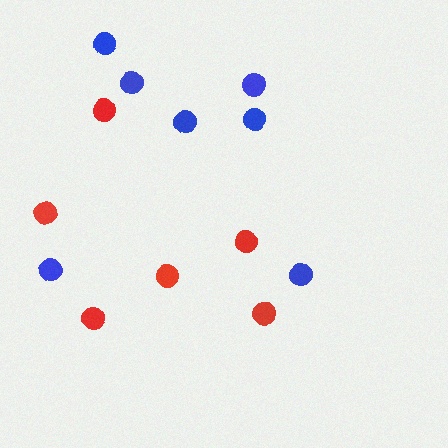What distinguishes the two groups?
There are 2 groups: one group of blue circles (7) and one group of red circles (6).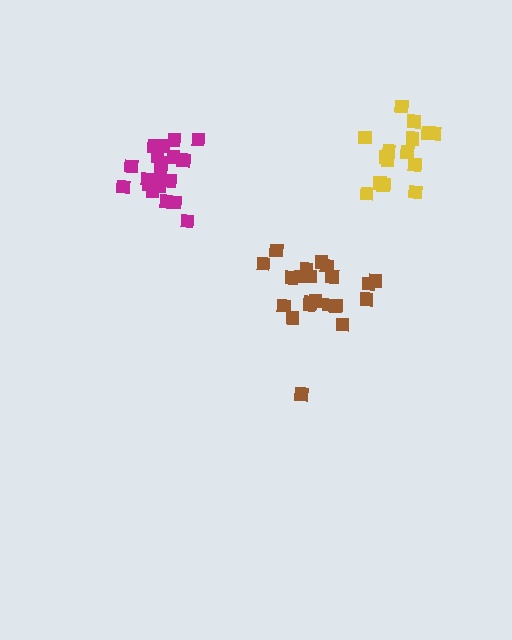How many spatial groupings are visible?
There are 3 spatial groupings.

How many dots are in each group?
Group 1: 20 dots, Group 2: 15 dots, Group 3: 21 dots (56 total).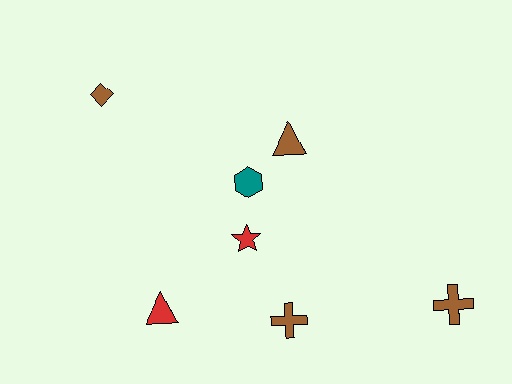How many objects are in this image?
There are 7 objects.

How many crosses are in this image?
There are 2 crosses.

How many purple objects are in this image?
There are no purple objects.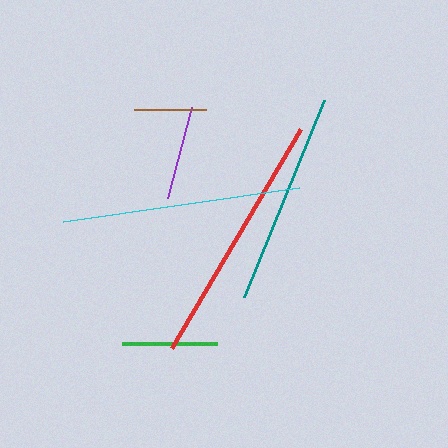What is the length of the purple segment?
The purple segment is approximately 93 pixels long.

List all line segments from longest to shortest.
From longest to shortest: red, cyan, teal, green, purple, brown.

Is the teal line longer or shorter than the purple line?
The teal line is longer than the purple line.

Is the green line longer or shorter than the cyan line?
The cyan line is longer than the green line.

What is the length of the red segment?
The red segment is approximately 254 pixels long.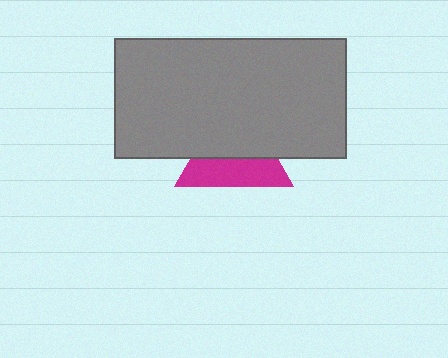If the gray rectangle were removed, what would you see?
You would see the complete magenta triangle.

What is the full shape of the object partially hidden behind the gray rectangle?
The partially hidden object is a magenta triangle.